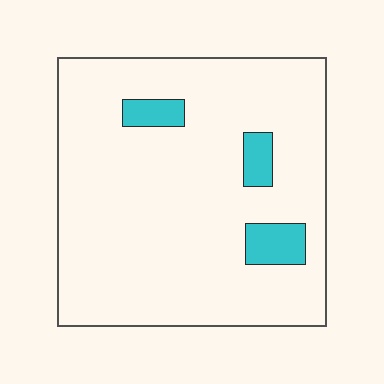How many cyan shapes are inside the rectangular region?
3.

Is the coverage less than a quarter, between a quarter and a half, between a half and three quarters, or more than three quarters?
Less than a quarter.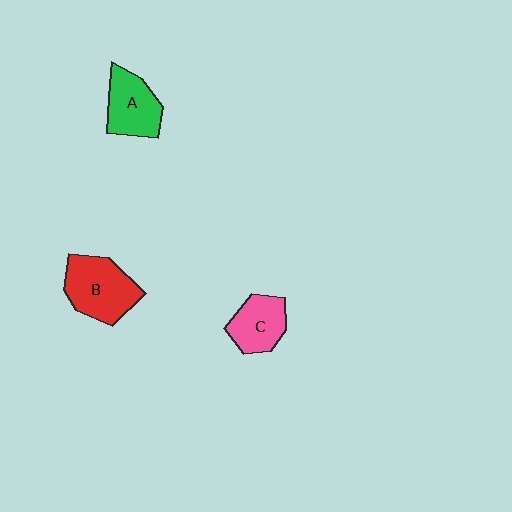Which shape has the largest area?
Shape B (red).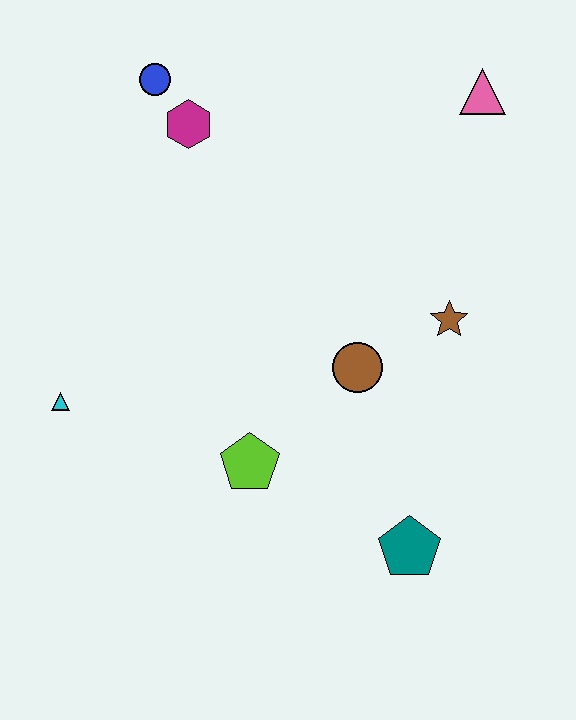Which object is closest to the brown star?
The brown circle is closest to the brown star.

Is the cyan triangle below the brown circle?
Yes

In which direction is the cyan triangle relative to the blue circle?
The cyan triangle is below the blue circle.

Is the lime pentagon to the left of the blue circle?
No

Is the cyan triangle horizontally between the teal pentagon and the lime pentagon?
No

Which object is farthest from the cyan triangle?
The pink triangle is farthest from the cyan triangle.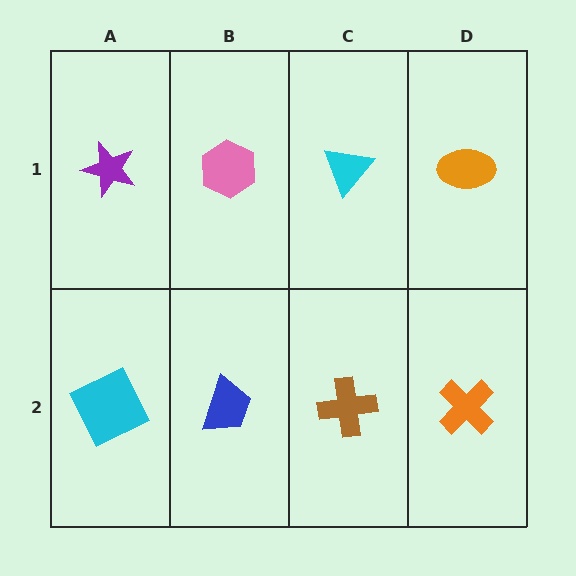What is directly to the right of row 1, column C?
An orange ellipse.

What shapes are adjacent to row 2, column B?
A pink hexagon (row 1, column B), a cyan square (row 2, column A), a brown cross (row 2, column C).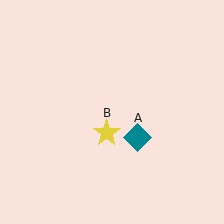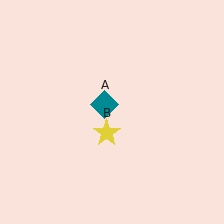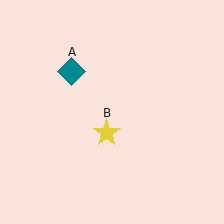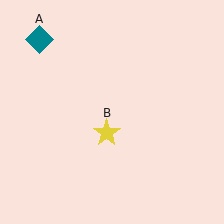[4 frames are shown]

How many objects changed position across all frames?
1 object changed position: teal diamond (object A).